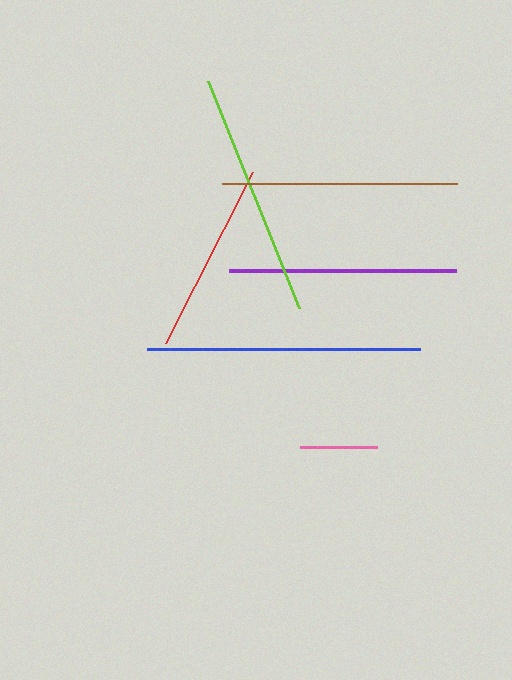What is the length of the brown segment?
The brown segment is approximately 235 pixels long.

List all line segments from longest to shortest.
From longest to shortest: blue, lime, brown, purple, red, pink.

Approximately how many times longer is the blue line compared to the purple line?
The blue line is approximately 1.2 times the length of the purple line.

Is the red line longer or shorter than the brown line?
The brown line is longer than the red line.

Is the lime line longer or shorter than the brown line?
The lime line is longer than the brown line.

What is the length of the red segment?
The red segment is approximately 192 pixels long.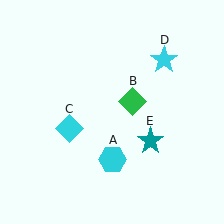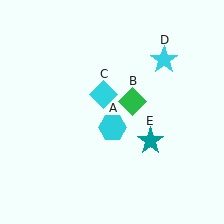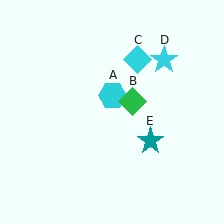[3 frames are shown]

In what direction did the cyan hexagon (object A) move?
The cyan hexagon (object A) moved up.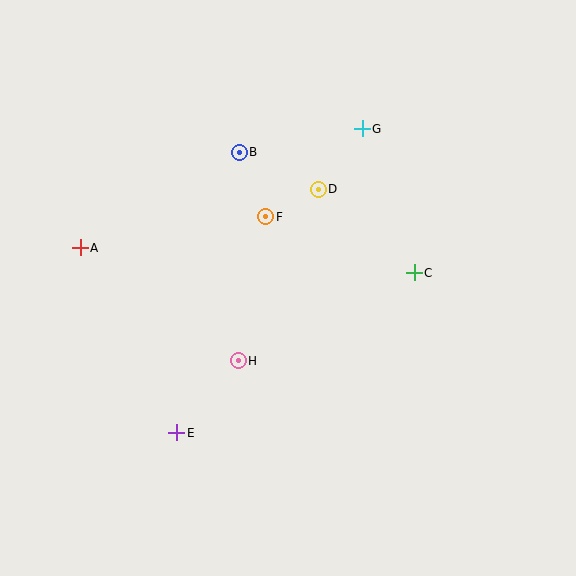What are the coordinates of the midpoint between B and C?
The midpoint between B and C is at (327, 212).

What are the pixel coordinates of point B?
Point B is at (239, 152).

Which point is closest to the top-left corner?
Point A is closest to the top-left corner.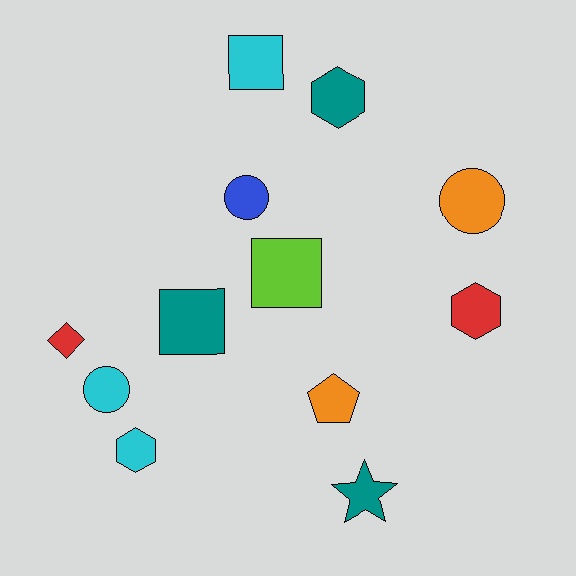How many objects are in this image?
There are 12 objects.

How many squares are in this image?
There are 3 squares.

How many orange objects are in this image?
There are 2 orange objects.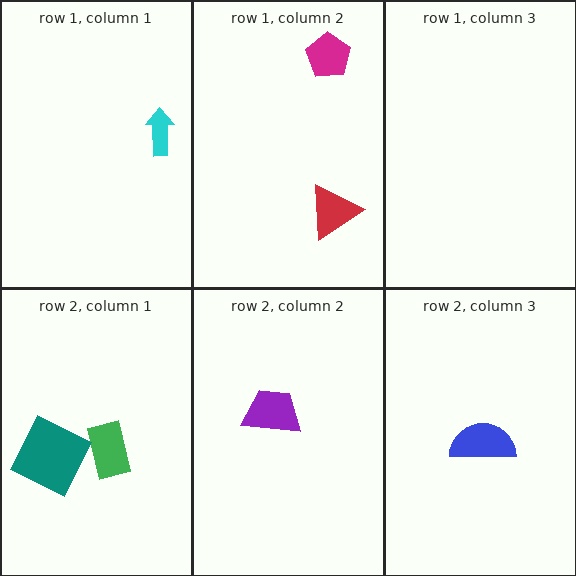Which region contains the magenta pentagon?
The row 1, column 2 region.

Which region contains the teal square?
The row 2, column 1 region.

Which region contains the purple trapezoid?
The row 2, column 2 region.